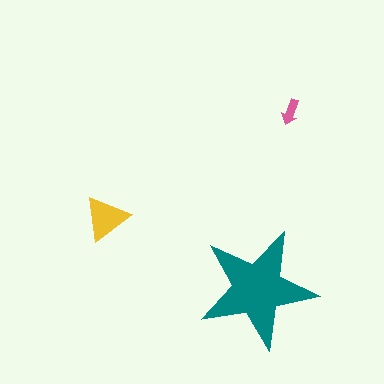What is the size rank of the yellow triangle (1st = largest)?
2nd.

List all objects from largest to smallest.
The teal star, the yellow triangle, the pink arrow.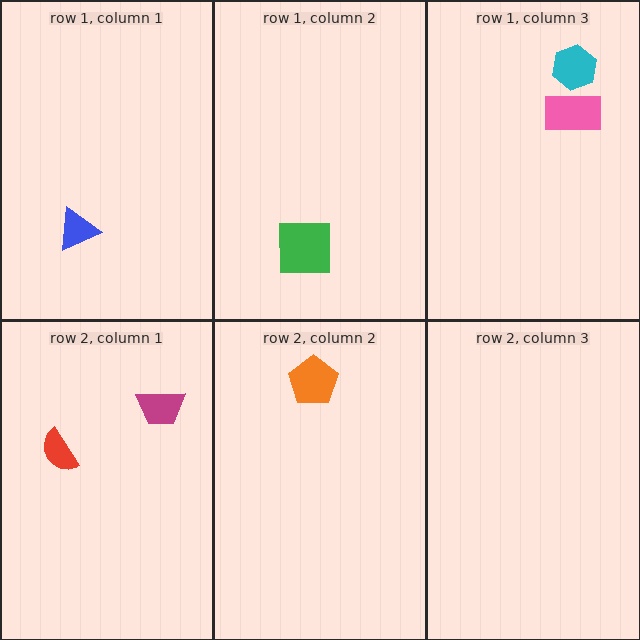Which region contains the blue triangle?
The row 1, column 1 region.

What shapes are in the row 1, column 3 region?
The pink rectangle, the cyan hexagon.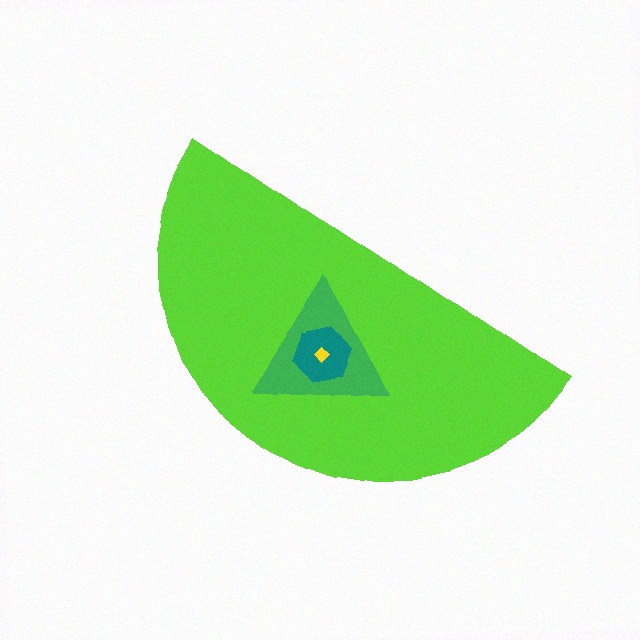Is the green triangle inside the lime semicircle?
Yes.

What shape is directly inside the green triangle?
The teal hexagon.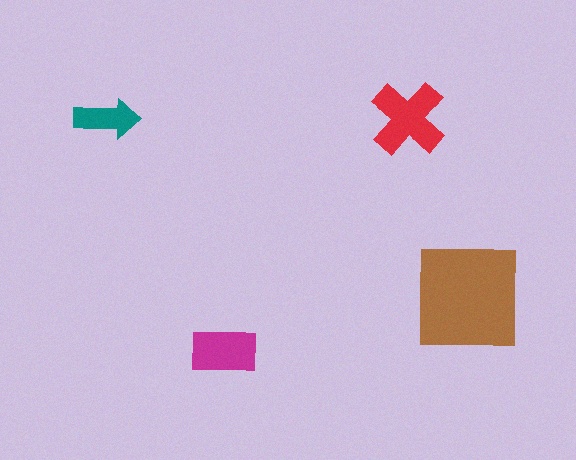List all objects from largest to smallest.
The brown square, the red cross, the magenta rectangle, the teal arrow.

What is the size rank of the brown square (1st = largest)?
1st.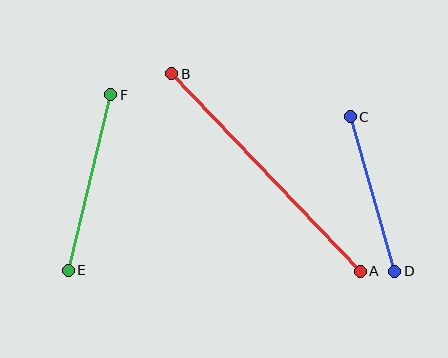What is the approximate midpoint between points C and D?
The midpoint is at approximately (373, 194) pixels.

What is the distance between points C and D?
The distance is approximately 161 pixels.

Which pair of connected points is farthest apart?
Points A and B are farthest apart.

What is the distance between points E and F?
The distance is approximately 180 pixels.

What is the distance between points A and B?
The distance is approximately 273 pixels.